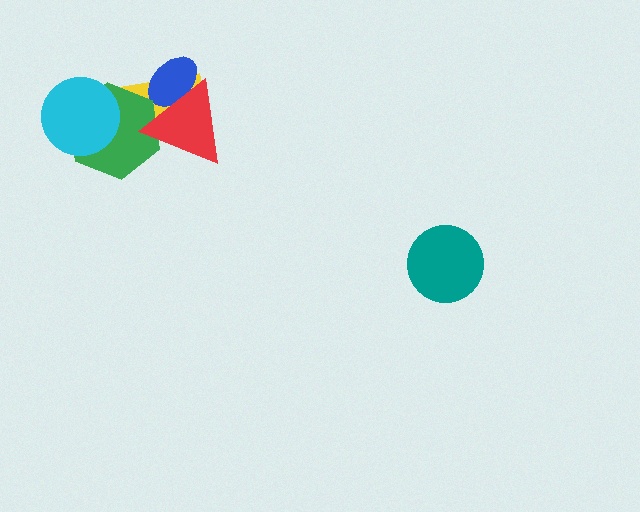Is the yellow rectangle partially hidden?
Yes, it is partially covered by another shape.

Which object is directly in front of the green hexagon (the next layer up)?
The red triangle is directly in front of the green hexagon.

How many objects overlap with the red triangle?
3 objects overlap with the red triangle.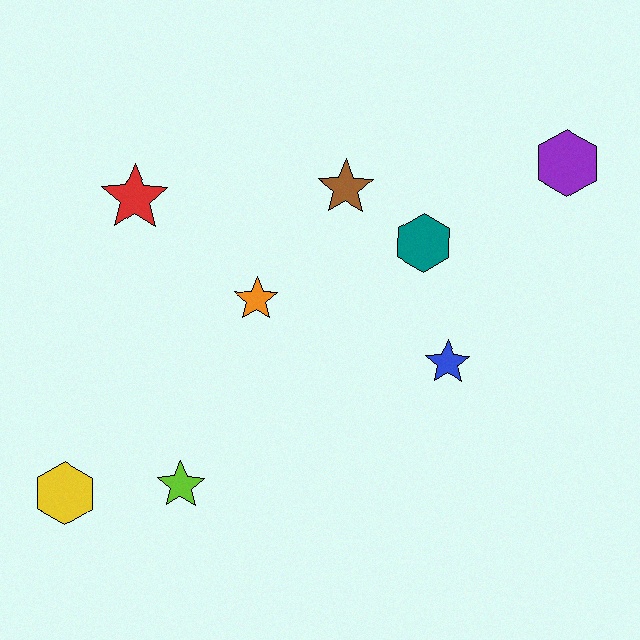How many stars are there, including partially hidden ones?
There are 5 stars.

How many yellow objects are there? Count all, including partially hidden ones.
There is 1 yellow object.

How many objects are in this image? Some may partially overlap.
There are 8 objects.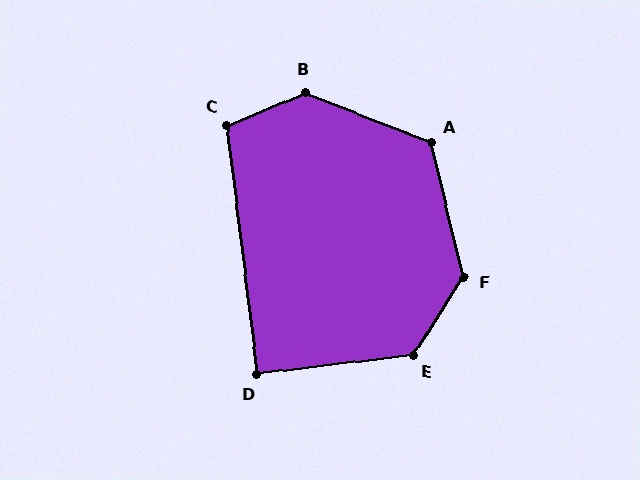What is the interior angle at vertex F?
Approximately 134 degrees (obtuse).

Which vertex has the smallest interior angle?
D, at approximately 90 degrees.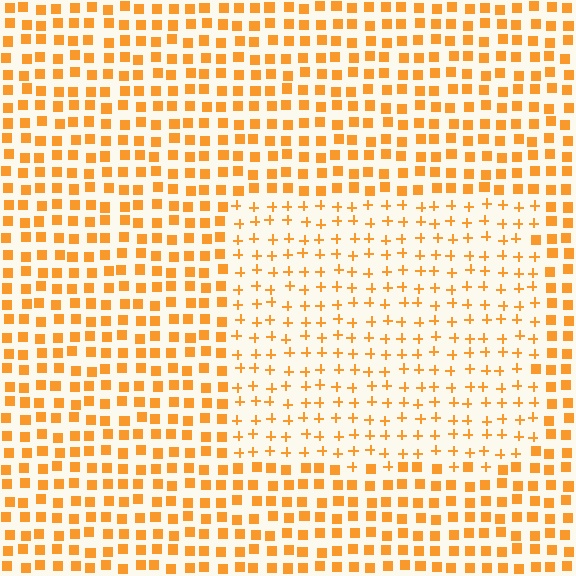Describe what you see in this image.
The image is filled with small orange elements arranged in a uniform grid. A rectangle-shaped region contains plus signs, while the surrounding area contains squares. The boundary is defined purely by the change in element shape.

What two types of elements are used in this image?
The image uses plus signs inside the rectangle region and squares outside it.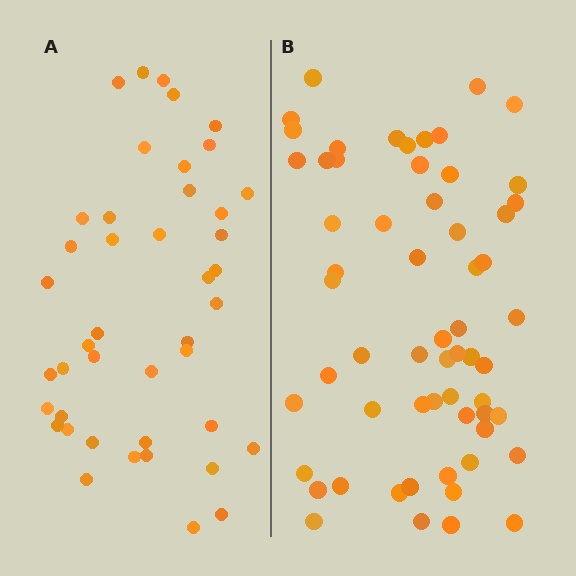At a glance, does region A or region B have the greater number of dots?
Region B (the right region) has more dots.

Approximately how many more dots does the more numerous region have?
Region B has approximately 15 more dots than region A.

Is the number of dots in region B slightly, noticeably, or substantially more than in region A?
Region B has noticeably more, but not dramatically so. The ratio is roughly 1.4 to 1.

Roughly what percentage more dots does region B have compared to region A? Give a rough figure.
About 40% more.